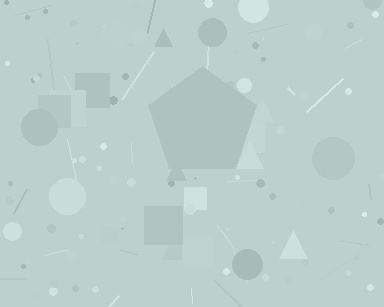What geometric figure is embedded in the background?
A pentagon is embedded in the background.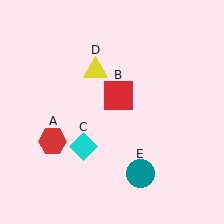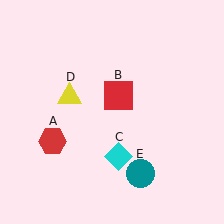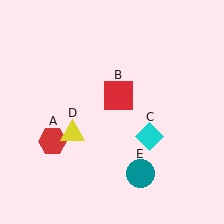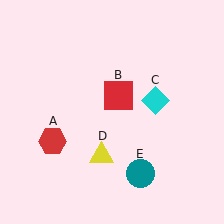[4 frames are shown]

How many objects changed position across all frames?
2 objects changed position: cyan diamond (object C), yellow triangle (object D).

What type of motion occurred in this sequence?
The cyan diamond (object C), yellow triangle (object D) rotated counterclockwise around the center of the scene.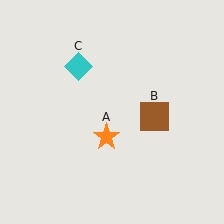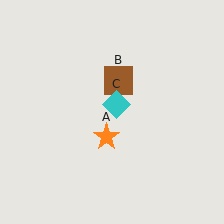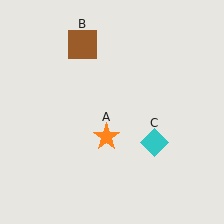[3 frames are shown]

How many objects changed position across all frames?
2 objects changed position: brown square (object B), cyan diamond (object C).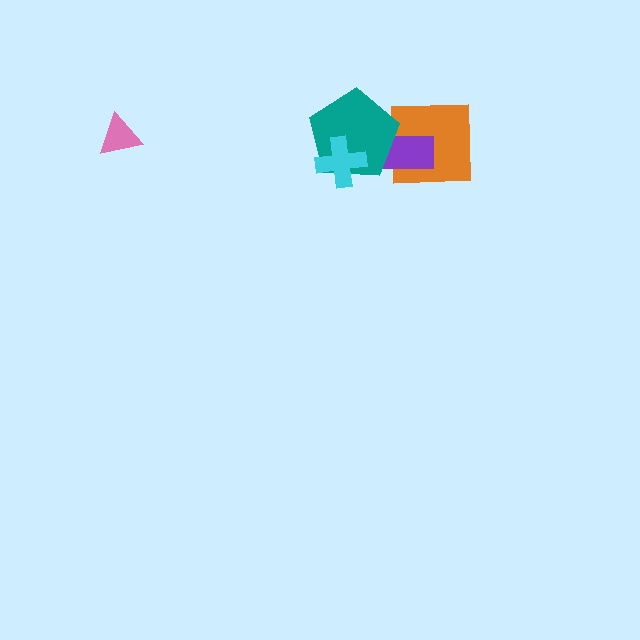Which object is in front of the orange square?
The purple rectangle is in front of the orange square.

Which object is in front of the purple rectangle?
The teal pentagon is in front of the purple rectangle.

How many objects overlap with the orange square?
1 object overlaps with the orange square.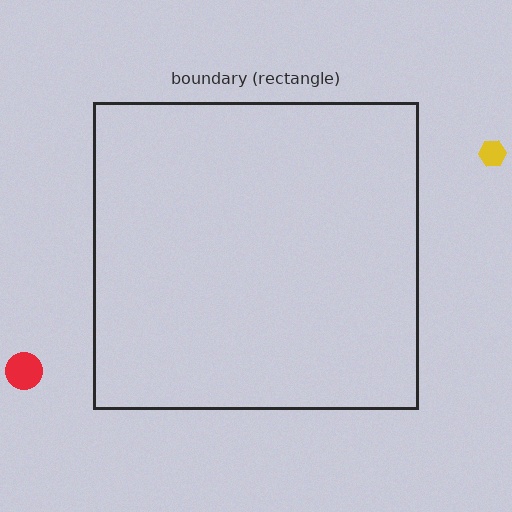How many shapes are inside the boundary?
0 inside, 2 outside.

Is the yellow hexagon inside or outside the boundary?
Outside.